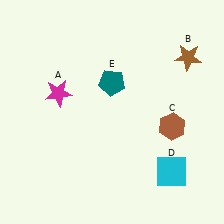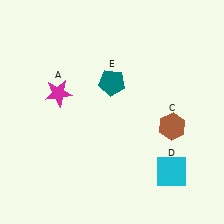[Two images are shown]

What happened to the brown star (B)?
The brown star (B) was removed in Image 2. It was in the top-right area of Image 1.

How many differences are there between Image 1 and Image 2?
There is 1 difference between the two images.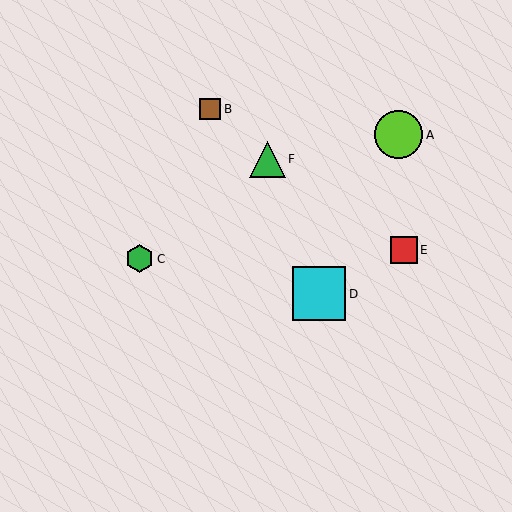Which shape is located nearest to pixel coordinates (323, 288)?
The cyan square (labeled D) at (319, 294) is nearest to that location.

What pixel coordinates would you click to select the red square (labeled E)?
Click at (404, 250) to select the red square E.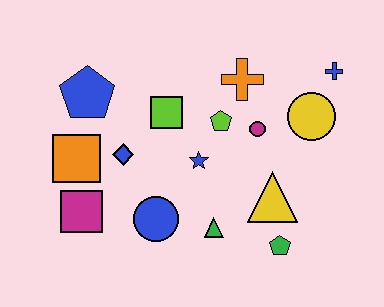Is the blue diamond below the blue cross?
Yes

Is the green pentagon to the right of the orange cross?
Yes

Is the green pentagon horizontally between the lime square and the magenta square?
No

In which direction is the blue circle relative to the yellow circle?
The blue circle is to the left of the yellow circle.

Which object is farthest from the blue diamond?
The blue cross is farthest from the blue diamond.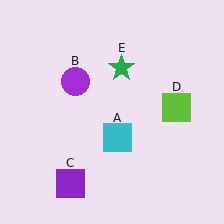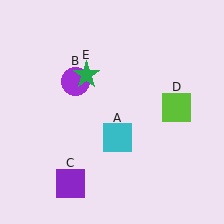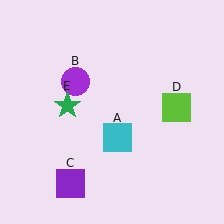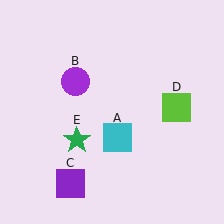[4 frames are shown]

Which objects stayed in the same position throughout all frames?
Cyan square (object A) and purple circle (object B) and purple square (object C) and lime square (object D) remained stationary.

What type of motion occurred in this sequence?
The green star (object E) rotated counterclockwise around the center of the scene.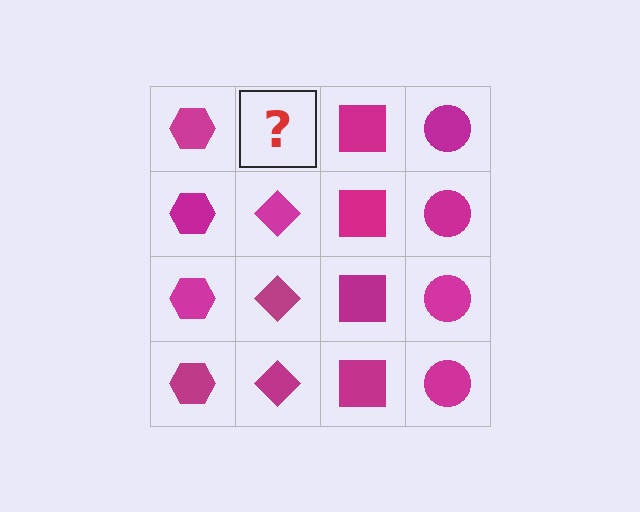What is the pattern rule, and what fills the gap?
The rule is that each column has a consistent shape. The gap should be filled with a magenta diamond.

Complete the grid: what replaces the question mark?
The question mark should be replaced with a magenta diamond.